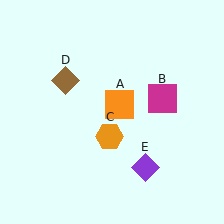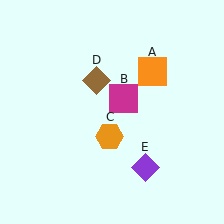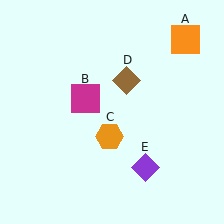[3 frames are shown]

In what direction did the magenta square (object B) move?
The magenta square (object B) moved left.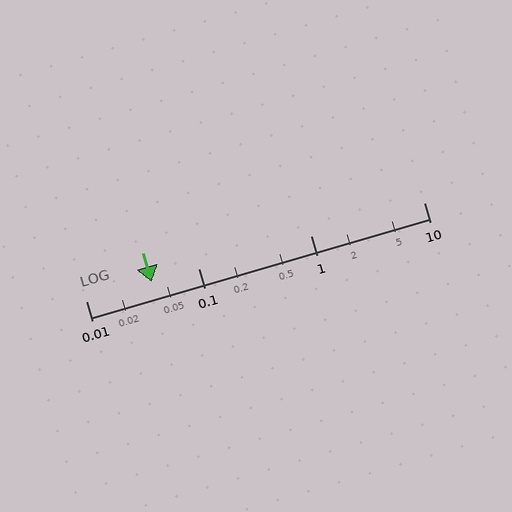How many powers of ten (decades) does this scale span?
The scale spans 3 decades, from 0.01 to 10.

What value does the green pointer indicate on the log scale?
The pointer indicates approximately 0.038.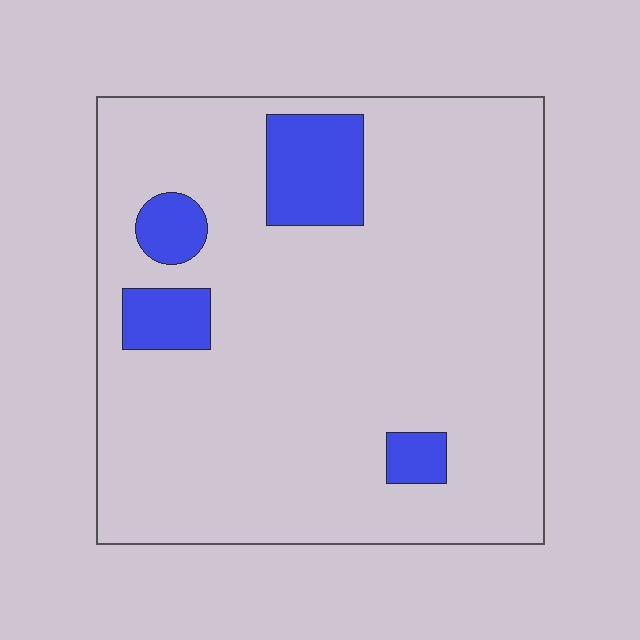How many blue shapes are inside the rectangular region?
4.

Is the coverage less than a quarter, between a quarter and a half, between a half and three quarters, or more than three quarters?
Less than a quarter.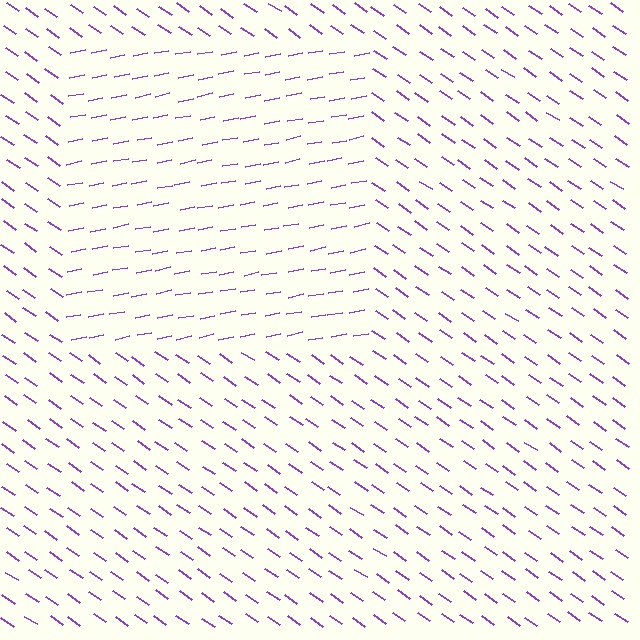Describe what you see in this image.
The image is filled with small purple line segments. A rectangle region in the image has lines oriented differently from the surrounding lines, creating a visible texture boundary.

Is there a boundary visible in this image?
Yes, there is a texture boundary formed by a change in line orientation.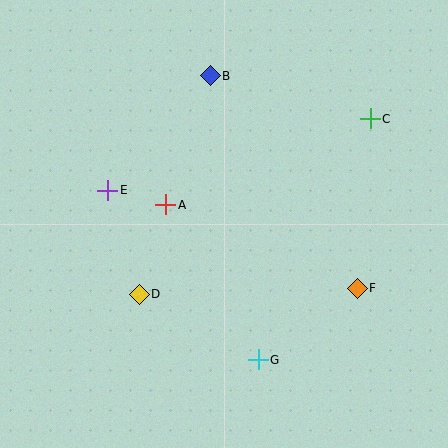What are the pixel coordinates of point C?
Point C is at (370, 119).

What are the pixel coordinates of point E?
Point E is at (108, 190).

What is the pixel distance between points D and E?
The distance between D and E is 109 pixels.